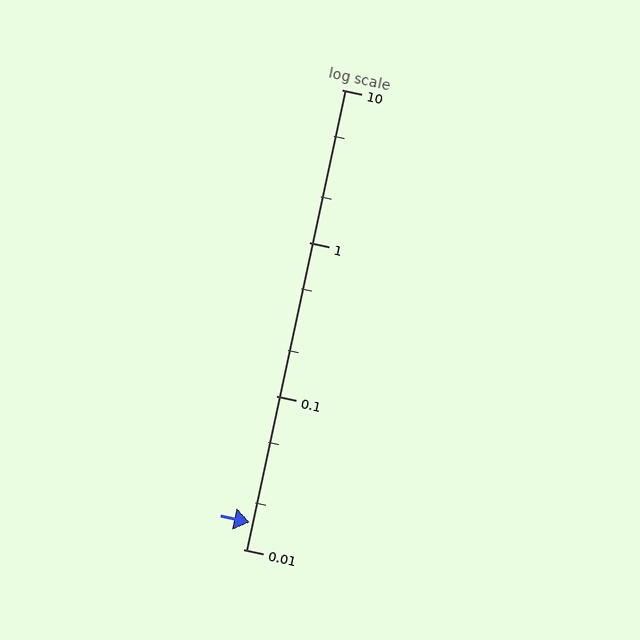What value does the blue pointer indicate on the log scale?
The pointer indicates approximately 0.015.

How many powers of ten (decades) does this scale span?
The scale spans 3 decades, from 0.01 to 10.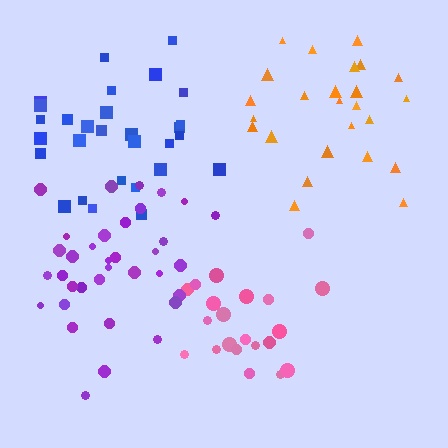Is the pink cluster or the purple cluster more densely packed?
Purple.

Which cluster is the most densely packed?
Purple.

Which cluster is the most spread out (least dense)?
Orange.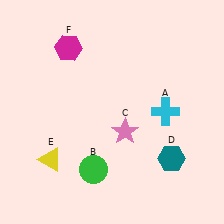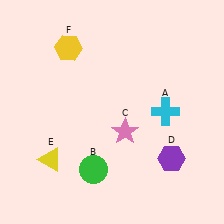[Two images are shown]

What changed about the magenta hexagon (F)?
In Image 1, F is magenta. In Image 2, it changed to yellow.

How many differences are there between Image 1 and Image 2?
There are 2 differences between the two images.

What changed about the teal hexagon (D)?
In Image 1, D is teal. In Image 2, it changed to purple.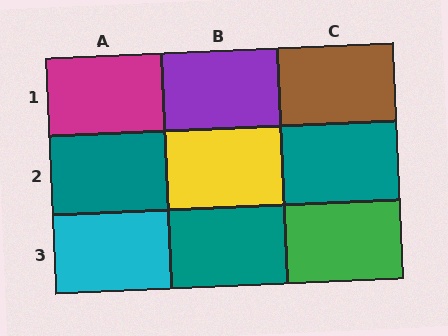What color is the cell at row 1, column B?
Purple.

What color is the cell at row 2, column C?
Teal.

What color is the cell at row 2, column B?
Yellow.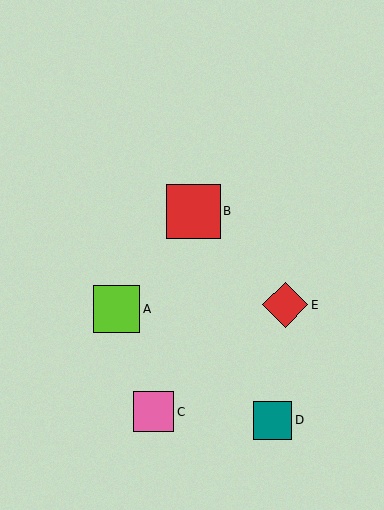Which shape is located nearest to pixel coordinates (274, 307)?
The red diamond (labeled E) at (285, 305) is nearest to that location.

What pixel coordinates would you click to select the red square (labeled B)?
Click at (193, 211) to select the red square B.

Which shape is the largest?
The red square (labeled B) is the largest.